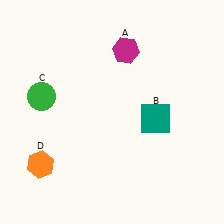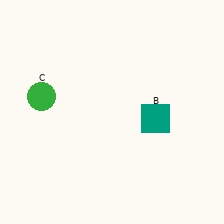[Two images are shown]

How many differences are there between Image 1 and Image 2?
There are 2 differences between the two images.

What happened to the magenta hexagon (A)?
The magenta hexagon (A) was removed in Image 2. It was in the top-right area of Image 1.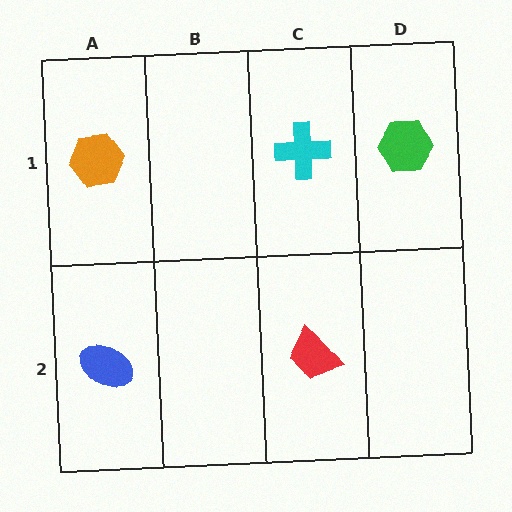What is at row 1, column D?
A green hexagon.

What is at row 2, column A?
A blue ellipse.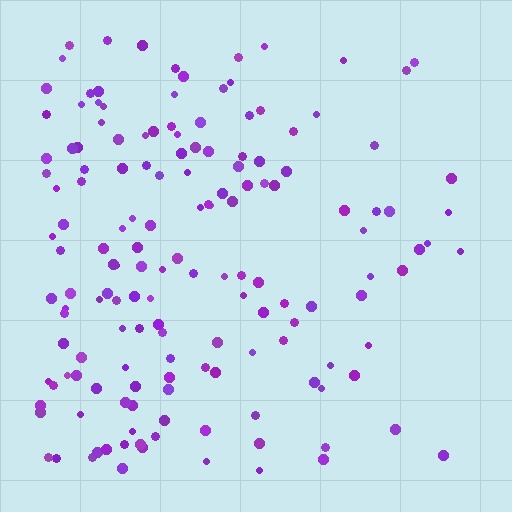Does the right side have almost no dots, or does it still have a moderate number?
Still a moderate number, just noticeably fewer than the left.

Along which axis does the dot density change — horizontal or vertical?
Horizontal.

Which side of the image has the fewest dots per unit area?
The right.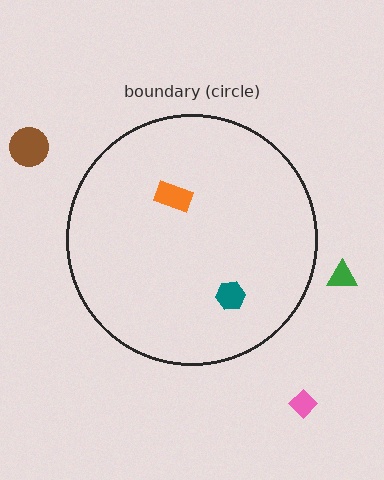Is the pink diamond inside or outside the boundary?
Outside.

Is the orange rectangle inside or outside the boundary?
Inside.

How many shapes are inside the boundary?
2 inside, 3 outside.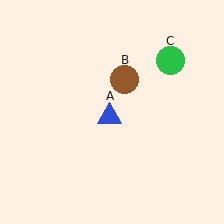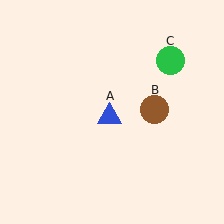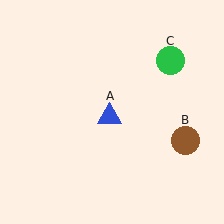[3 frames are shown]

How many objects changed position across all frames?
1 object changed position: brown circle (object B).